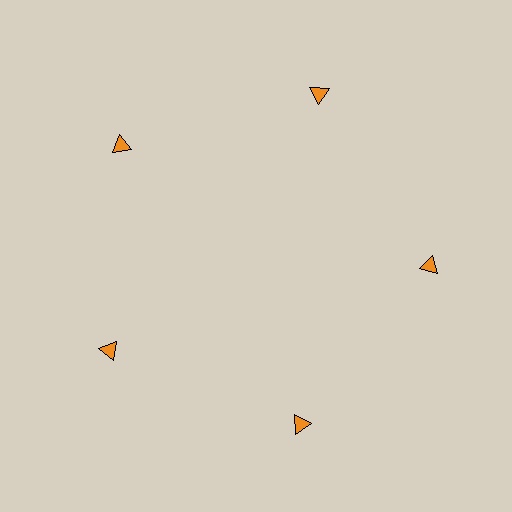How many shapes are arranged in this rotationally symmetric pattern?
There are 5 shapes, arranged in 5 groups of 1.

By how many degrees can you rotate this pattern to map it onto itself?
The pattern maps onto itself every 72 degrees of rotation.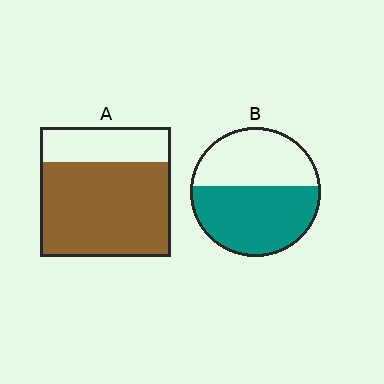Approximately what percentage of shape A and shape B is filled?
A is approximately 75% and B is approximately 55%.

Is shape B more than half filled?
Yes.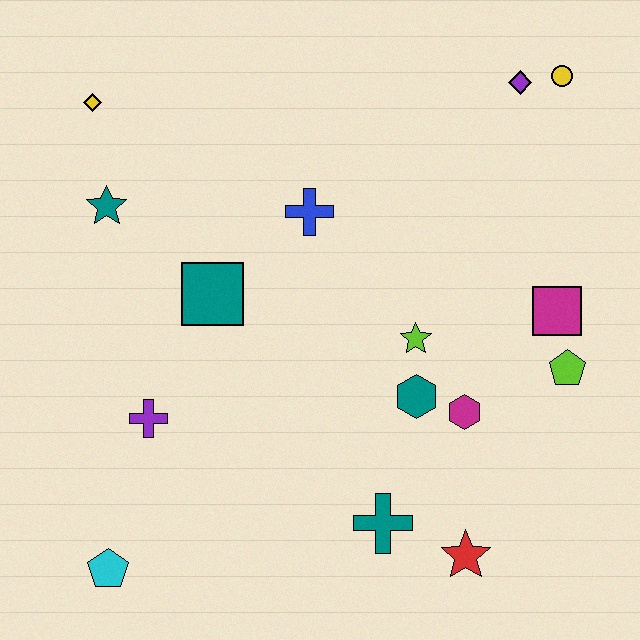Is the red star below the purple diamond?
Yes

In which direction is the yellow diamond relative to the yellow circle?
The yellow diamond is to the left of the yellow circle.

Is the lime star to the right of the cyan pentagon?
Yes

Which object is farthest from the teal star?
The red star is farthest from the teal star.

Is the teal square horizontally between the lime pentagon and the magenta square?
No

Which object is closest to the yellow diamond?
The teal star is closest to the yellow diamond.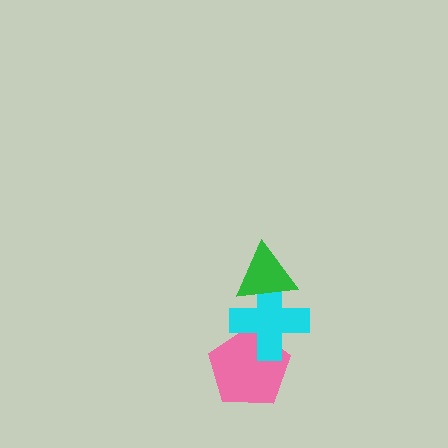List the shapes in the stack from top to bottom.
From top to bottom: the green triangle, the cyan cross, the pink pentagon.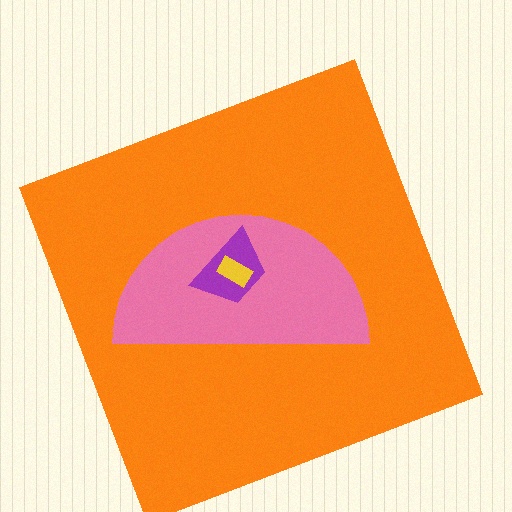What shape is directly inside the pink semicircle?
The purple trapezoid.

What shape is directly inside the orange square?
The pink semicircle.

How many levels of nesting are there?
4.